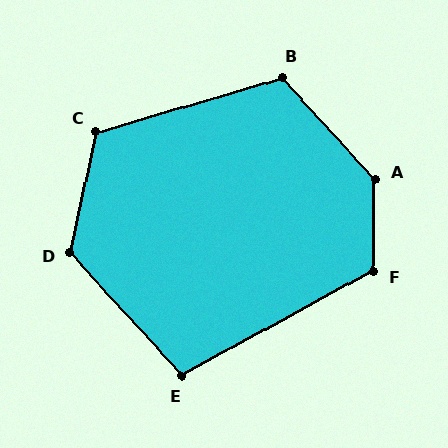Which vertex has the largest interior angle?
A, at approximately 137 degrees.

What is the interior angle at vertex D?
Approximately 125 degrees (obtuse).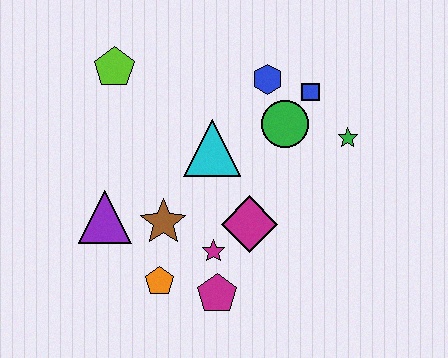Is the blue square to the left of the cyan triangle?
No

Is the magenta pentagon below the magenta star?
Yes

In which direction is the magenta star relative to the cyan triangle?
The magenta star is below the cyan triangle.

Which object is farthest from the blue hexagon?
The orange pentagon is farthest from the blue hexagon.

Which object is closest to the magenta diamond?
The magenta star is closest to the magenta diamond.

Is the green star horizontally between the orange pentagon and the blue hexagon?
No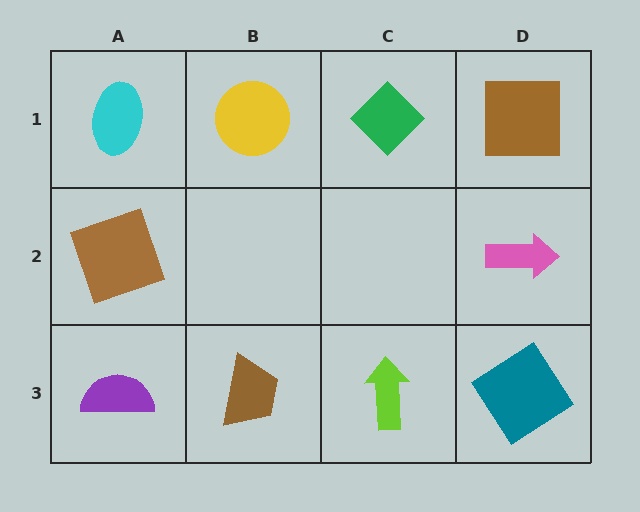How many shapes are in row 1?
4 shapes.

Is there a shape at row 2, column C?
No, that cell is empty.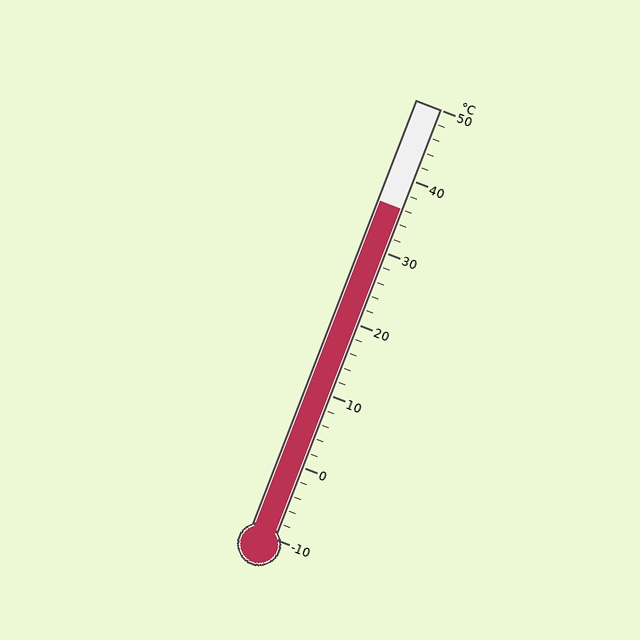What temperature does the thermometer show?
The thermometer shows approximately 36°C.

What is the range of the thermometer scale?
The thermometer scale ranges from -10°C to 50°C.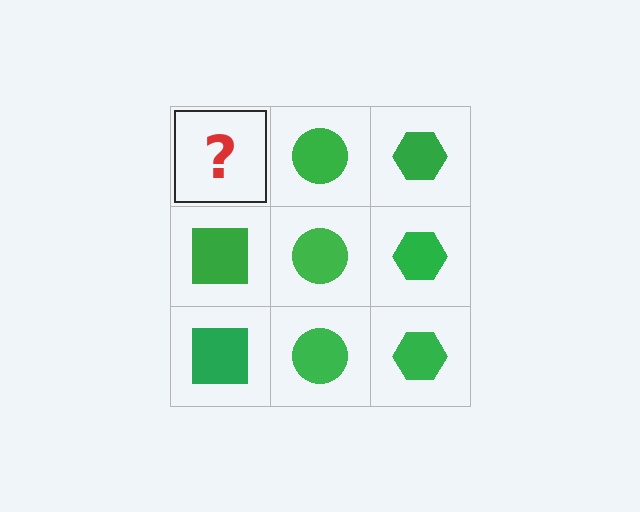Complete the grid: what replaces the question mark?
The question mark should be replaced with a green square.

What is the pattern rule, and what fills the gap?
The rule is that each column has a consistent shape. The gap should be filled with a green square.